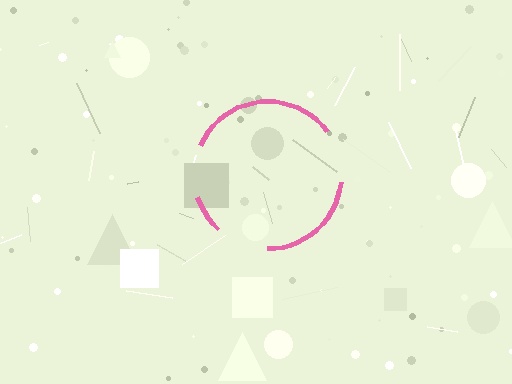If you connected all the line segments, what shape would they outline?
They would outline a circle.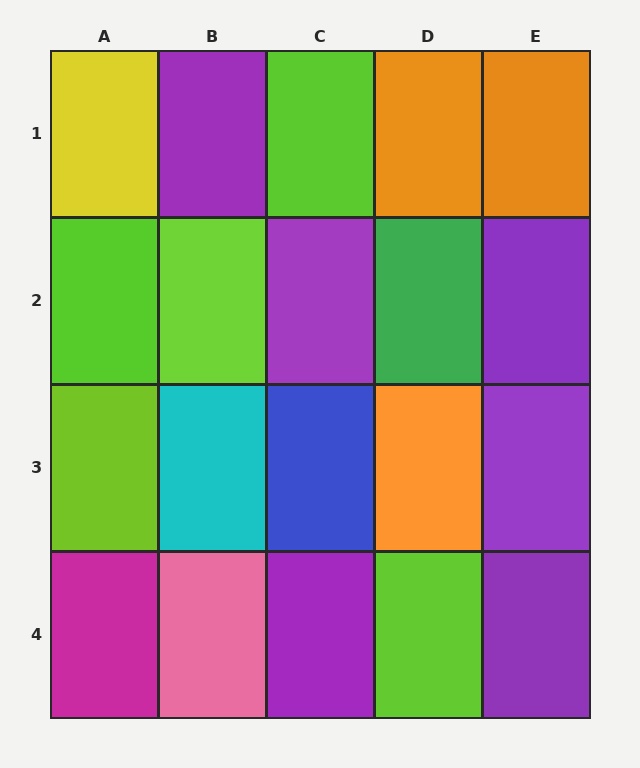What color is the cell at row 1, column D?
Orange.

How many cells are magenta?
1 cell is magenta.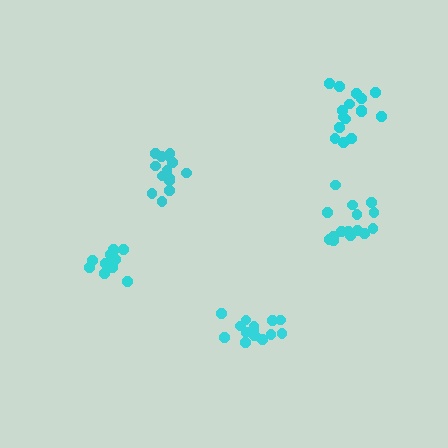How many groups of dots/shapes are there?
There are 5 groups.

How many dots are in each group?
Group 1: 15 dots, Group 2: 11 dots, Group 3: 16 dots, Group 4: 14 dots, Group 5: 14 dots (70 total).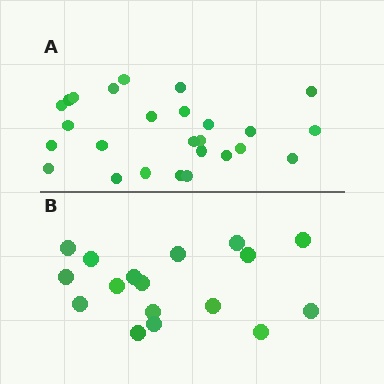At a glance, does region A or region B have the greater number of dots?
Region A (the top region) has more dots.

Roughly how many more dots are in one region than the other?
Region A has roughly 8 or so more dots than region B.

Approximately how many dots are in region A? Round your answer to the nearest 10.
About 30 dots. (The exact count is 26, which rounds to 30.)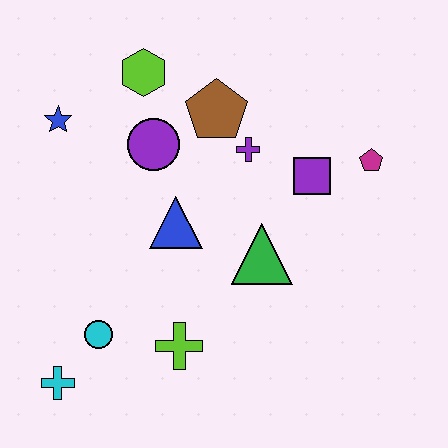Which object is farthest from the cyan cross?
The magenta pentagon is farthest from the cyan cross.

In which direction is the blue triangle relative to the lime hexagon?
The blue triangle is below the lime hexagon.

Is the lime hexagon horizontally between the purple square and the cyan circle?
Yes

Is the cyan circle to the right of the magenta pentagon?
No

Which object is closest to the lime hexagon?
The purple circle is closest to the lime hexagon.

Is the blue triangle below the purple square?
Yes